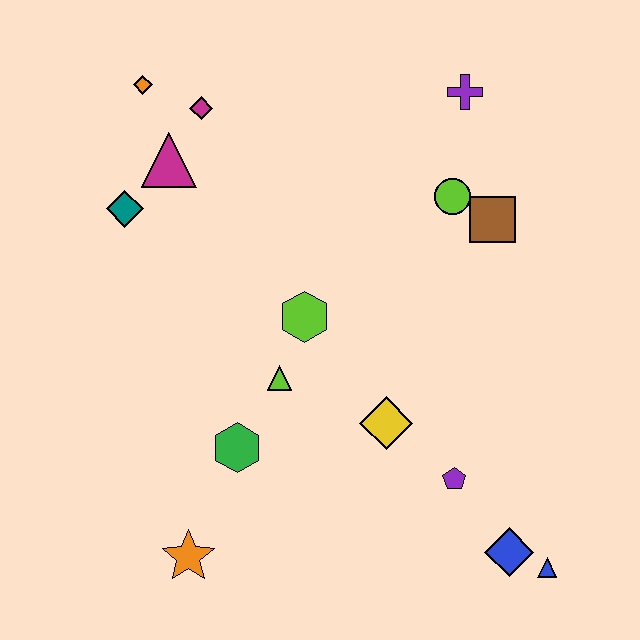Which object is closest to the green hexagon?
The lime triangle is closest to the green hexagon.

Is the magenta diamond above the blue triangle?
Yes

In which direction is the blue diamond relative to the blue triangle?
The blue diamond is to the left of the blue triangle.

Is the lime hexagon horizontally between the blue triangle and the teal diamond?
Yes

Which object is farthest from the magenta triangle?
The blue triangle is farthest from the magenta triangle.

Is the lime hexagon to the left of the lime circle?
Yes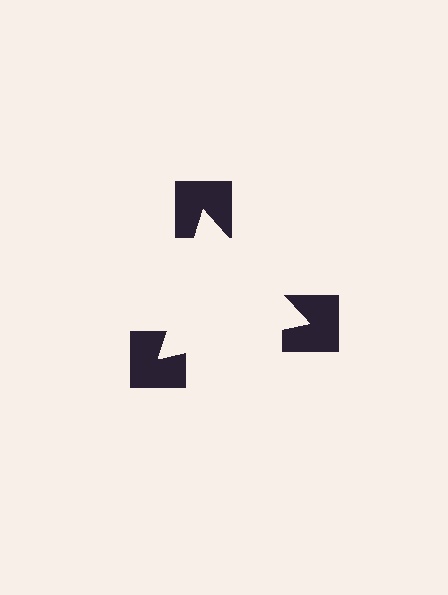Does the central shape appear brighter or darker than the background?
It typically appears slightly brighter than the background, even though no actual brightness change is drawn.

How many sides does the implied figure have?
3 sides.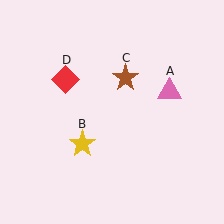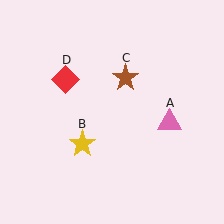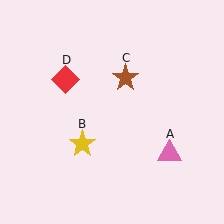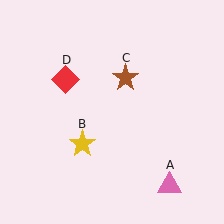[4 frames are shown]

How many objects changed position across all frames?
1 object changed position: pink triangle (object A).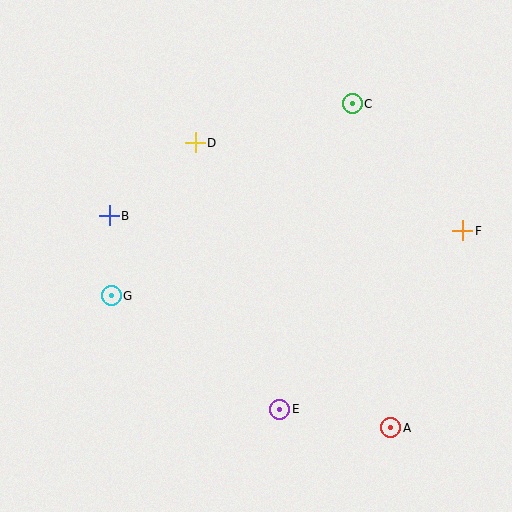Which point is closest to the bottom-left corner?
Point G is closest to the bottom-left corner.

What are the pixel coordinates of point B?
Point B is at (109, 216).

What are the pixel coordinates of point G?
Point G is at (111, 296).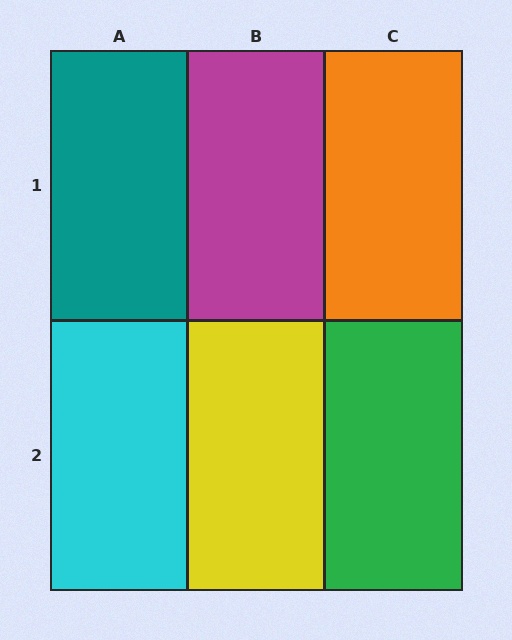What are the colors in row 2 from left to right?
Cyan, yellow, green.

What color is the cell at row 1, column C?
Orange.